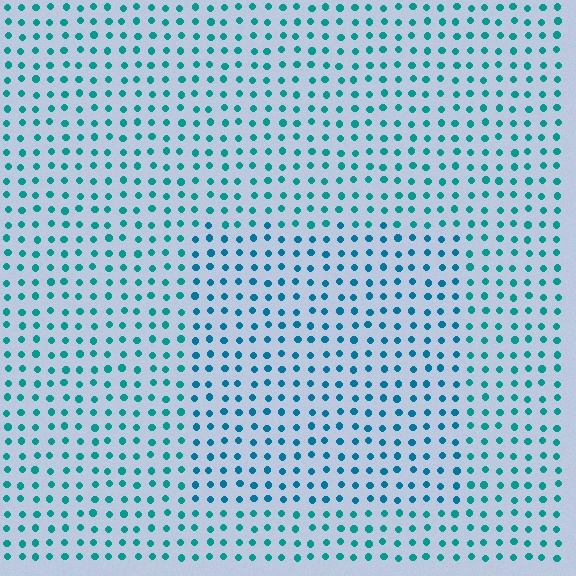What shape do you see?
I see a rectangle.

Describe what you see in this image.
The image is filled with small teal elements in a uniform arrangement. A rectangle-shaped region is visible where the elements are tinted to a slightly different hue, forming a subtle color boundary.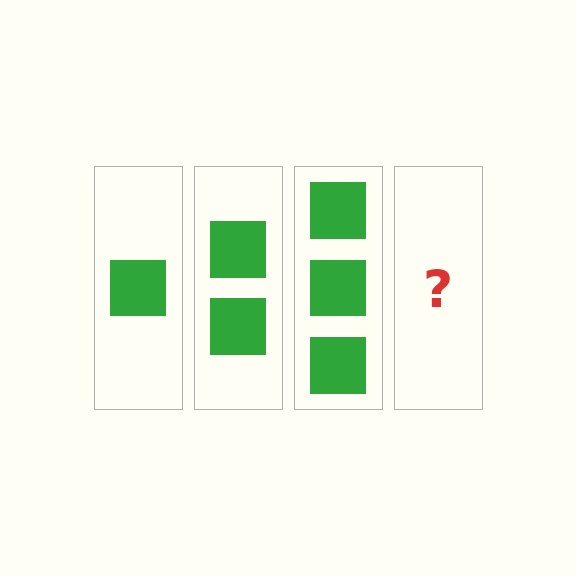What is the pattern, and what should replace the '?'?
The pattern is that each step adds one more square. The '?' should be 4 squares.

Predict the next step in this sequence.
The next step is 4 squares.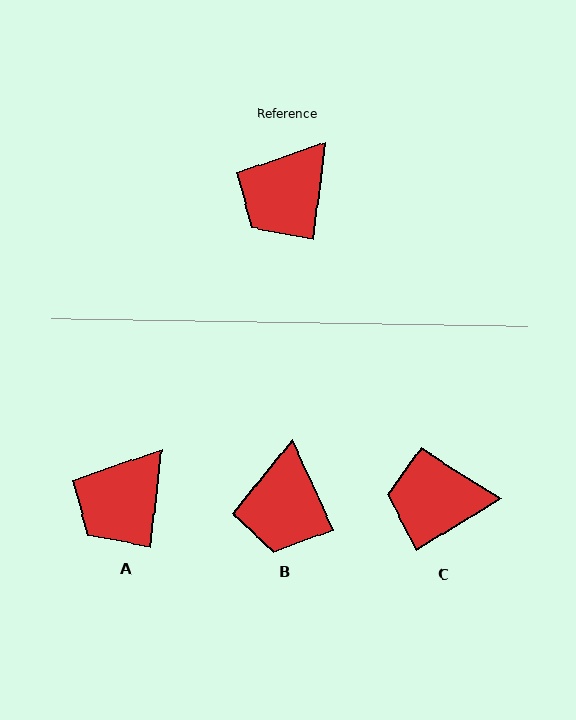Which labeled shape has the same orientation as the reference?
A.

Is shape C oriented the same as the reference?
No, it is off by about 52 degrees.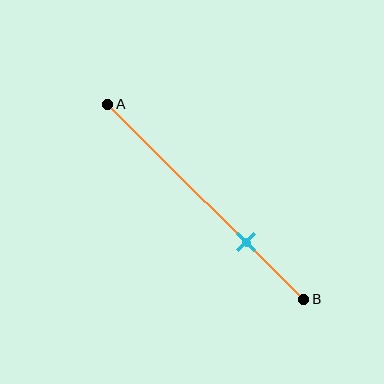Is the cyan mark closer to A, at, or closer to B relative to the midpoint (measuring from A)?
The cyan mark is closer to point B than the midpoint of segment AB.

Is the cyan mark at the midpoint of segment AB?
No, the mark is at about 70% from A, not at the 50% midpoint.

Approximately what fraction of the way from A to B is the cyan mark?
The cyan mark is approximately 70% of the way from A to B.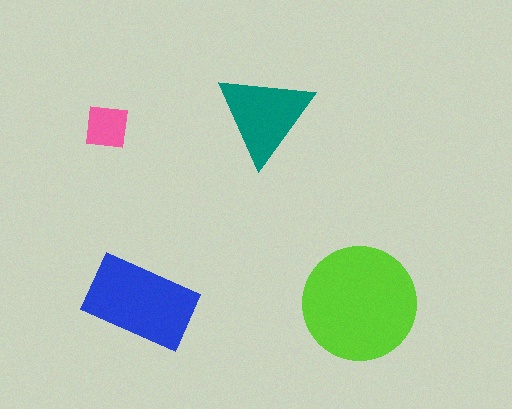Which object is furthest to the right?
The lime circle is rightmost.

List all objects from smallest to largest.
The pink square, the teal triangle, the blue rectangle, the lime circle.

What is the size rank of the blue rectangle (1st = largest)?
2nd.